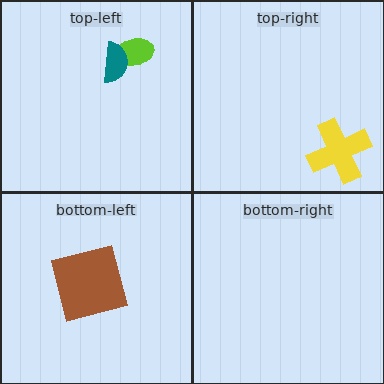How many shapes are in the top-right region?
1.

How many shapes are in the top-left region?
2.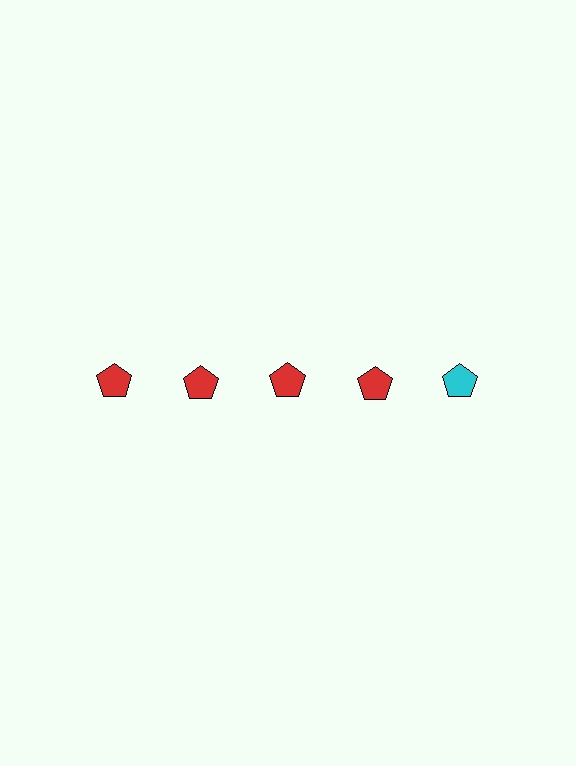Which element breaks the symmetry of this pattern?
The cyan pentagon in the top row, rightmost column breaks the symmetry. All other shapes are red pentagons.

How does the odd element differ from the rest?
It has a different color: cyan instead of red.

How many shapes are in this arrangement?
There are 5 shapes arranged in a grid pattern.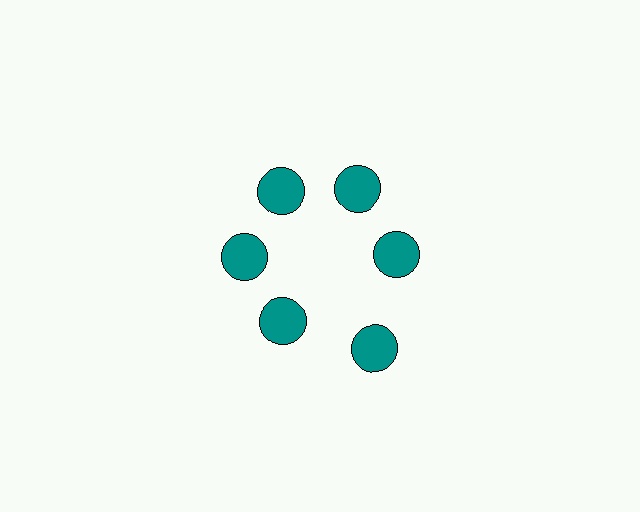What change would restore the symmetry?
The symmetry would be restored by moving it inward, back onto the ring so that all 6 circles sit at equal angles and equal distance from the center.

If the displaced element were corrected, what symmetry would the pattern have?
It would have 6-fold rotational symmetry — the pattern would map onto itself every 60 degrees.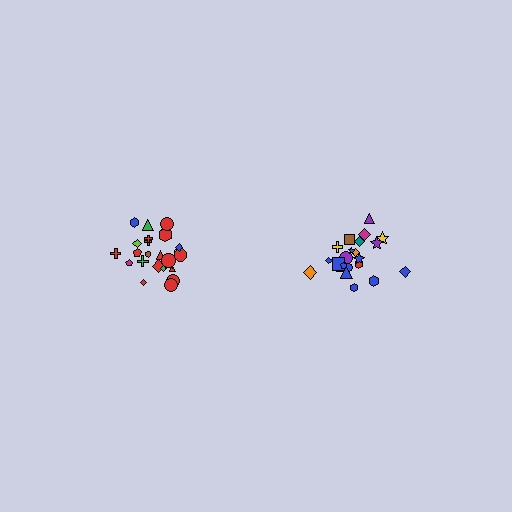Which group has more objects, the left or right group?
The left group.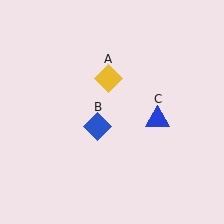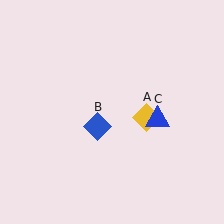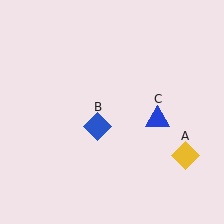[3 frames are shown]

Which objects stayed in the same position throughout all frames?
Blue diamond (object B) and blue triangle (object C) remained stationary.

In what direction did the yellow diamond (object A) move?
The yellow diamond (object A) moved down and to the right.